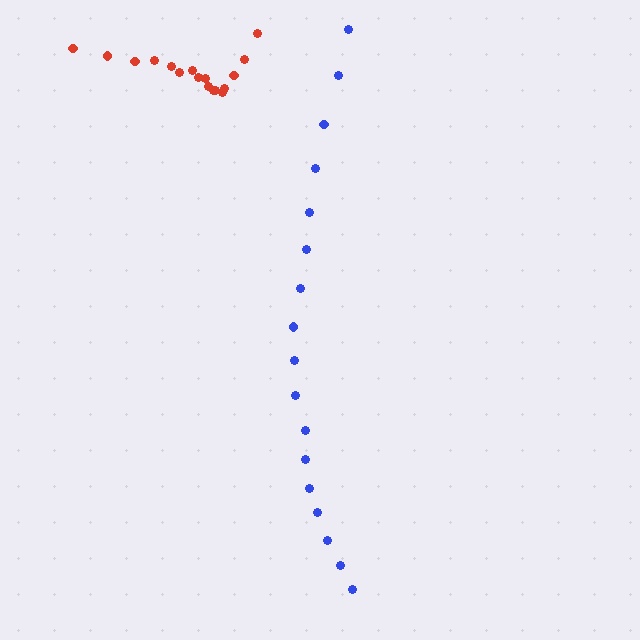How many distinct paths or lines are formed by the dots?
There are 2 distinct paths.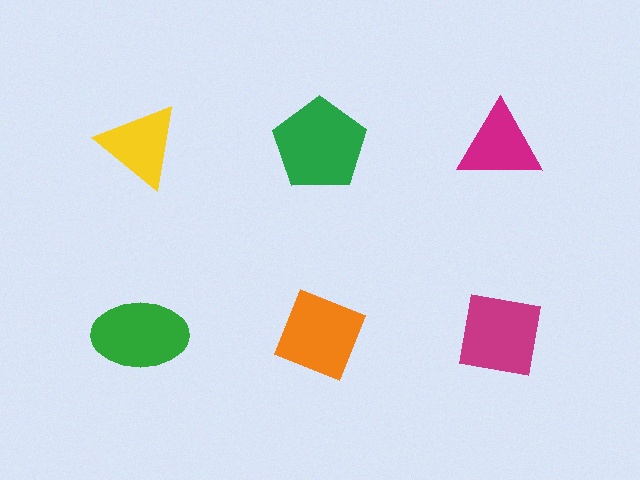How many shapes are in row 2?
3 shapes.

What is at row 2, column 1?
A green ellipse.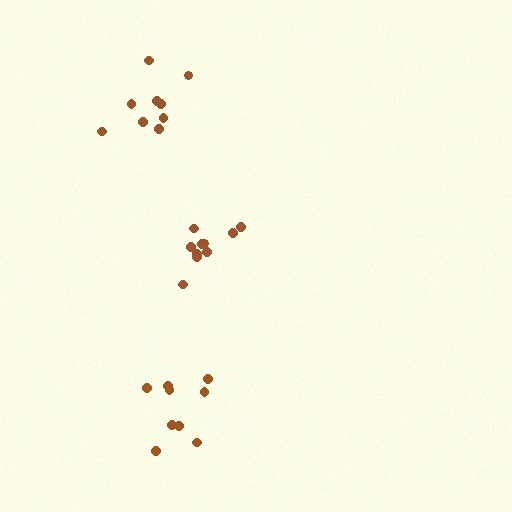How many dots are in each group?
Group 1: 9 dots, Group 2: 10 dots, Group 3: 9 dots (28 total).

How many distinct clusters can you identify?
There are 3 distinct clusters.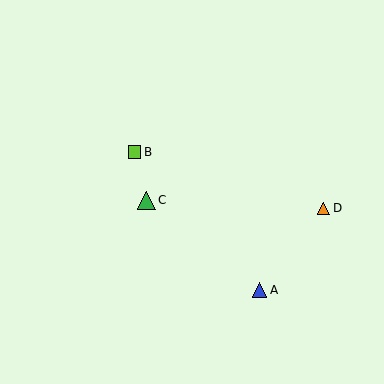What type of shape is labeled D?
Shape D is an orange triangle.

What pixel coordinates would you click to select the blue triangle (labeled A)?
Click at (260, 290) to select the blue triangle A.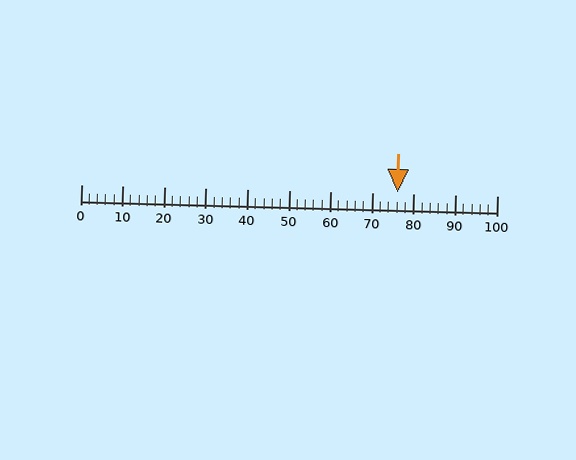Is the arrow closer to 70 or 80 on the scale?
The arrow is closer to 80.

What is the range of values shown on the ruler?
The ruler shows values from 0 to 100.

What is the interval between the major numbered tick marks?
The major tick marks are spaced 10 units apart.